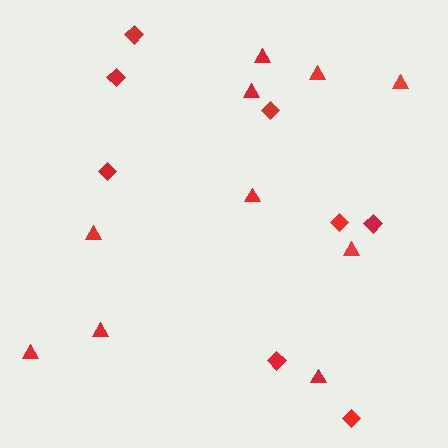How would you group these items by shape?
There are 2 groups: one group of diamonds (8) and one group of triangles (10).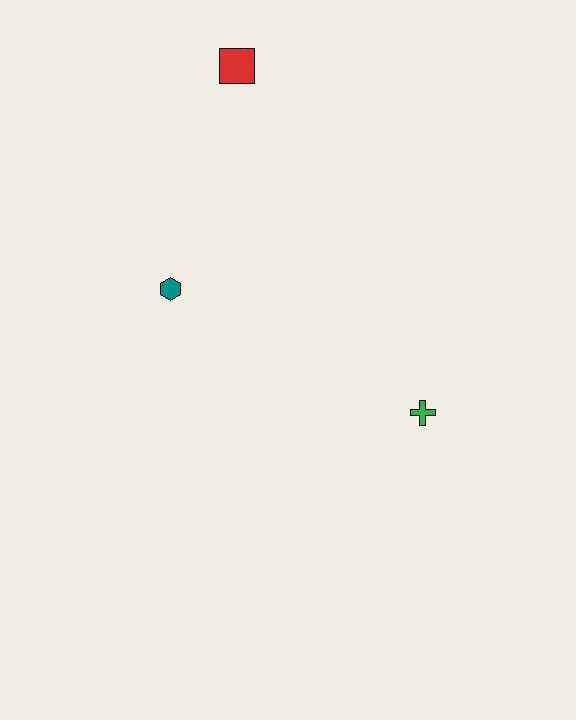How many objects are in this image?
There are 3 objects.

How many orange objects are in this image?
There are no orange objects.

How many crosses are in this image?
There is 1 cross.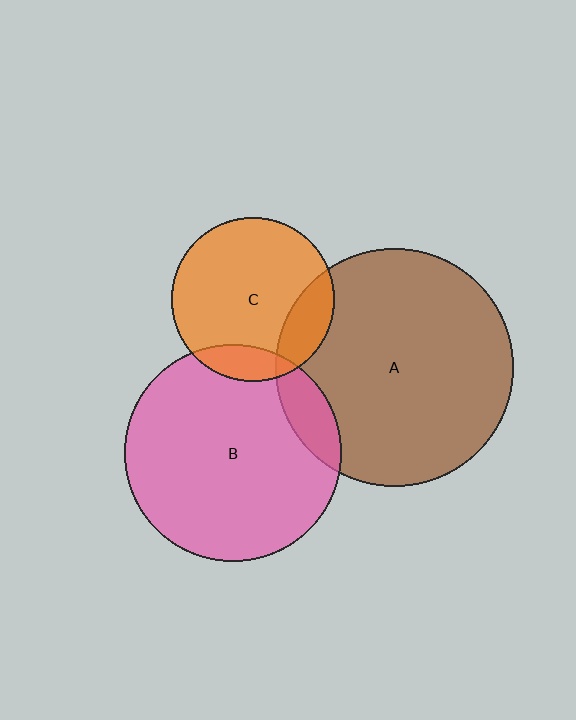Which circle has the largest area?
Circle A (brown).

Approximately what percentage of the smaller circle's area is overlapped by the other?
Approximately 20%.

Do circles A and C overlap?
Yes.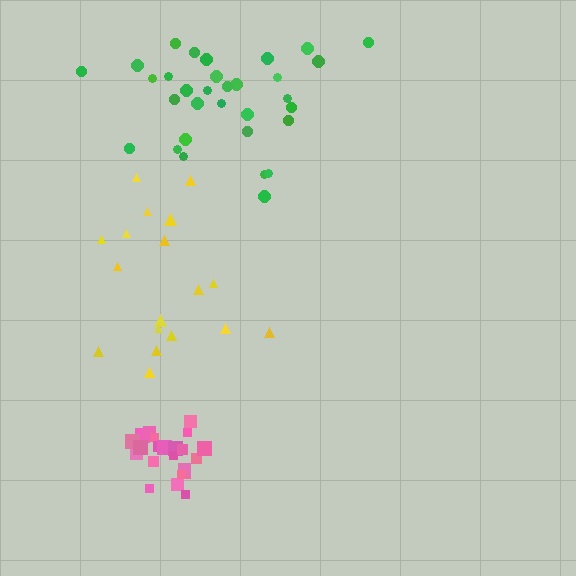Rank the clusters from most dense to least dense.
pink, green, yellow.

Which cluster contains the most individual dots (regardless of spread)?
Green (32).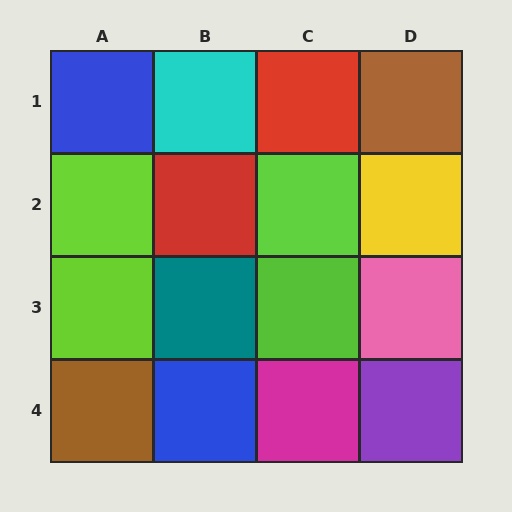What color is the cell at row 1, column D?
Brown.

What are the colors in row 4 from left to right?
Brown, blue, magenta, purple.